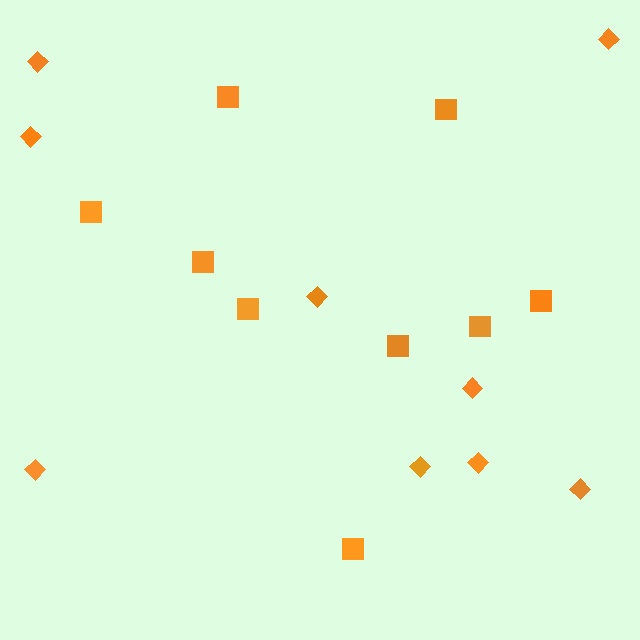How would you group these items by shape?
There are 2 groups: one group of diamonds (9) and one group of squares (9).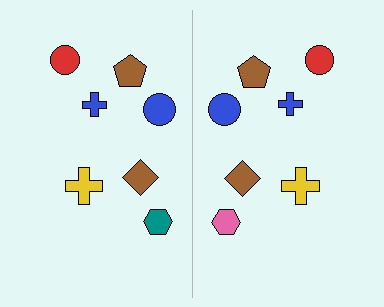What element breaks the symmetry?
The pink hexagon on the right side breaks the symmetry — its mirror counterpart is teal.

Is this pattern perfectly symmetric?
No, the pattern is not perfectly symmetric. The pink hexagon on the right side breaks the symmetry — its mirror counterpart is teal.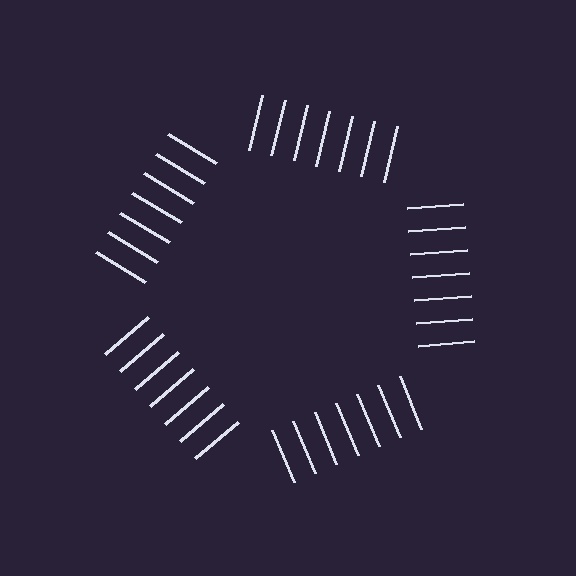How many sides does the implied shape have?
5 sides — the line-ends trace a pentagon.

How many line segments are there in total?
35 — 7 along each of the 5 edges.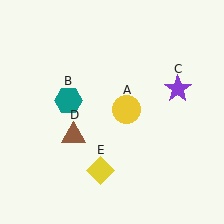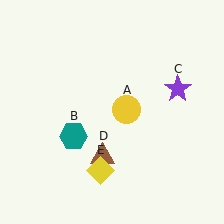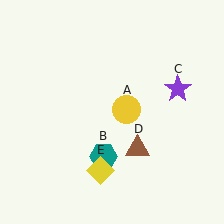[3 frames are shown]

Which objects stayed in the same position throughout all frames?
Yellow circle (object A) and purple star (object C) and yellow diamond (object E) remained stationary.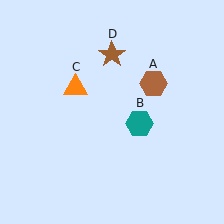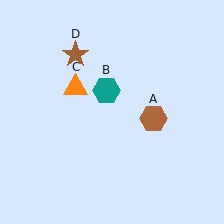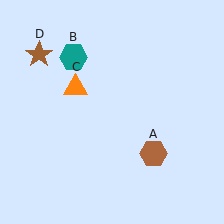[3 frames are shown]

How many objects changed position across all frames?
3 objects changed position: brown hexagon (object A), teal hexagon (object B), brown star (object D).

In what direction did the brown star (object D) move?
The brown star (object D) moved left.